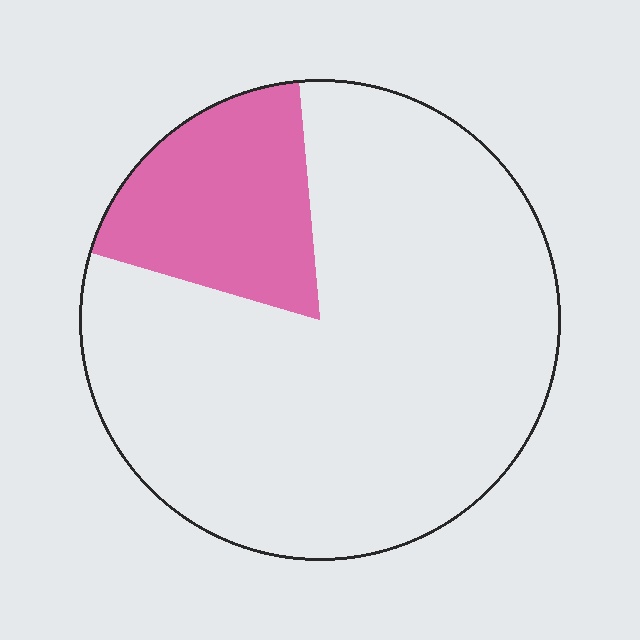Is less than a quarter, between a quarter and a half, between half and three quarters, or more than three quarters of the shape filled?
Less than a quarter.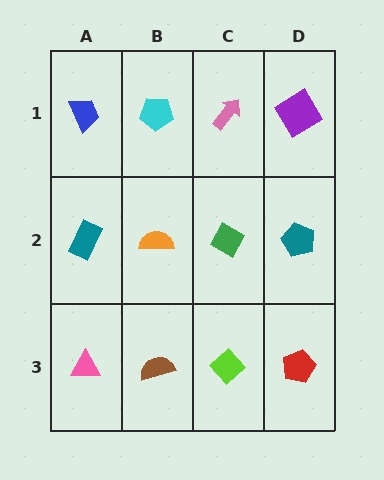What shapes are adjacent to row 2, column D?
A purple diamond (row 1, column D), a red pentagon (row 3, column D), a green diamond (row 2, column C).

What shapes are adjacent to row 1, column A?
A teal rectangle (row 2, column A), a cyan pentagon (row 1, column B).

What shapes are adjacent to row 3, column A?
A teal rectangle (row 2, column A), a brown semicircle (row 3, column B).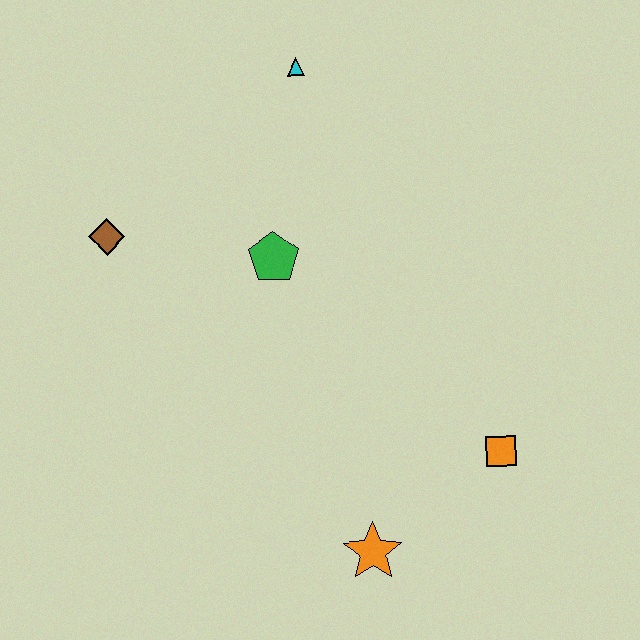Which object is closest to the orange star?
The orange square is closest to the orange star.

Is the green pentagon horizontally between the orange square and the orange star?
No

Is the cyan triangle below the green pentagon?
No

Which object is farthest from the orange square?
The brown diamond is farthest from the orange square.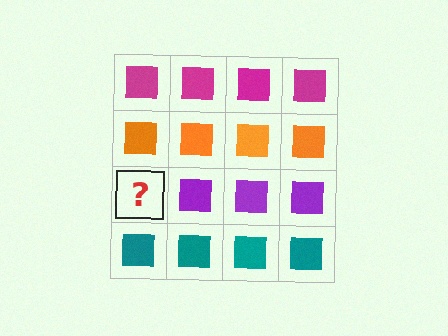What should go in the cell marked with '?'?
The missing cell should contain a purple square.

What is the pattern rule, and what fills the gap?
The rule is that each row has a consistent color. The gap should be filled with a purple square.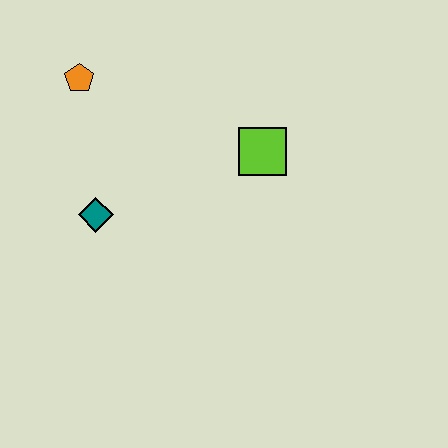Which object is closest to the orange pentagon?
The teal diamond is closest to the orange pentagon.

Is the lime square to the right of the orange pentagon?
Yes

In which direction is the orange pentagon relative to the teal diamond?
The orange pentagon is above the teal diamond.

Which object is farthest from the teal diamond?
The lime square is farthest from the teal diamond.